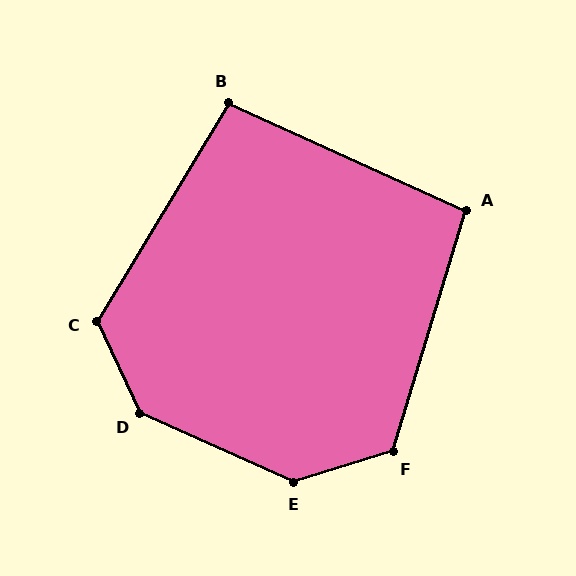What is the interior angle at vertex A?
Approximately 98 degrees (obtuse).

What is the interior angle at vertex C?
Approximately 124 degrees (obtuse).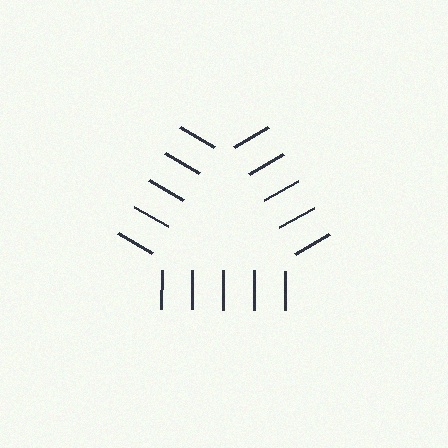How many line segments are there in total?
15 — 5 along each of the 3 edges.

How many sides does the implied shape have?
3 sides — the line-ends trace a triangle.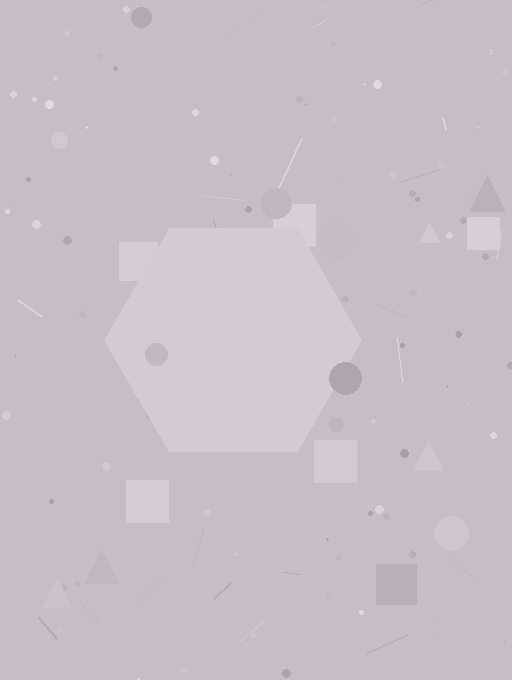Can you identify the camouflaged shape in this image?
The camouflaged shape is a hexagon.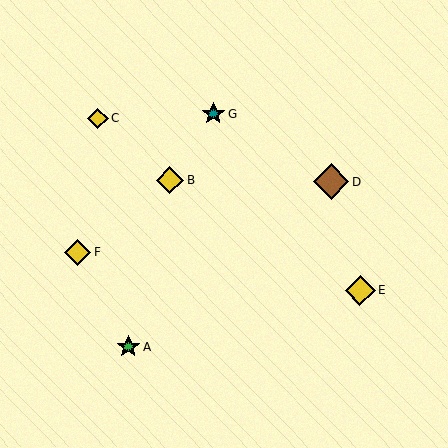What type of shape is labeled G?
Shape G is a teal star.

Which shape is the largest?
The brown diamond (labeled D) is the largest.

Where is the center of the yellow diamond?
The center of the yellow diamond is at (98, 118).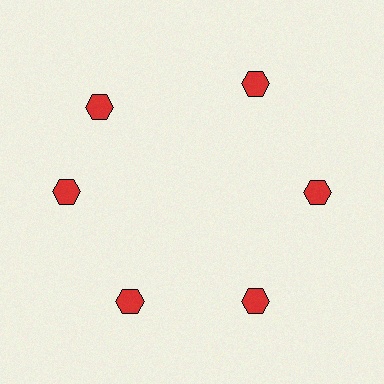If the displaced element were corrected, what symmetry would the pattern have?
It would have 6-fold rotational symmetry — the pattern would map onto itself every 60 degrees.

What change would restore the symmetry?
The symmetry would be restored by rotating it back into even spacing with its neighbors so that all 6 hexagons sit at equal angles and equal distance from the center.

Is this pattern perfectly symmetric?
No. The 6 red hexagons are arranged in a ring, but one element near the 11 o'clock position is rotated out of alignment along the ring, breaking the 6-fold rotational symmetry.